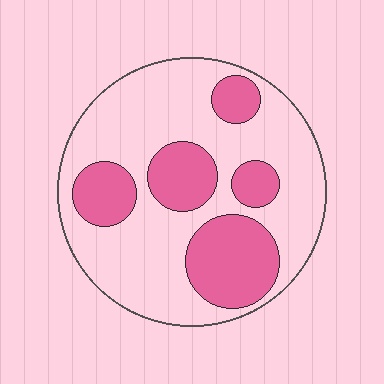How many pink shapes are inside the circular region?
5.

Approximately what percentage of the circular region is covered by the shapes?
Approximately 30%.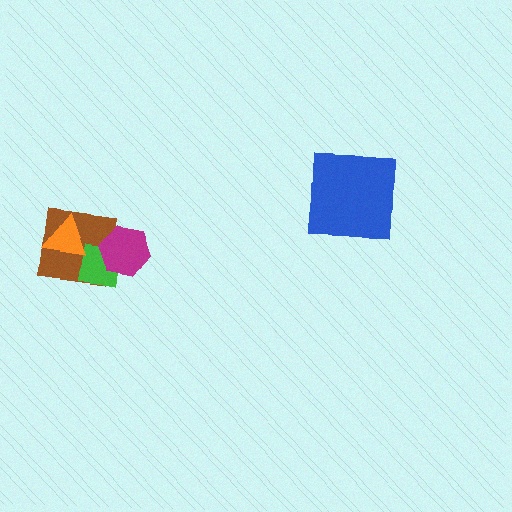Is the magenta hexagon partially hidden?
No, no other shape covers it.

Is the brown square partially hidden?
Yes, it is partially covered by another shape.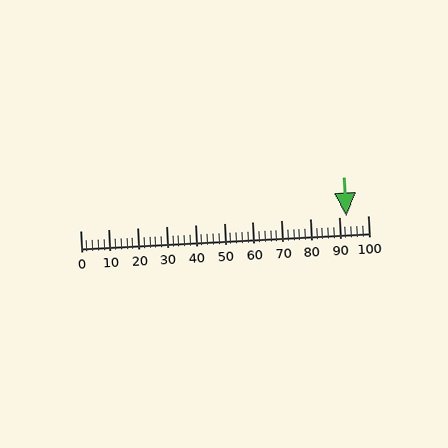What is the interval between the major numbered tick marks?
The major tick marks are spaced 10 units apart.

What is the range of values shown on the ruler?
The ruler shows values from 0 to 100.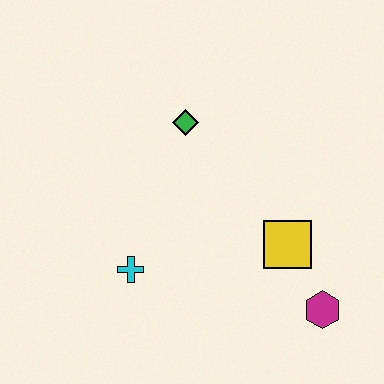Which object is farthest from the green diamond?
The magenta hexagon is farthest from the green diamond.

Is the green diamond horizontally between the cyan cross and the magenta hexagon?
Yes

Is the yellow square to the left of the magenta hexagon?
Yes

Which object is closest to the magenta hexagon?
The yellow square is closest to the magenta hexagon.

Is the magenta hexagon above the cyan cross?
No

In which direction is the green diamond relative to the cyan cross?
The green diamond is above the cyan cross.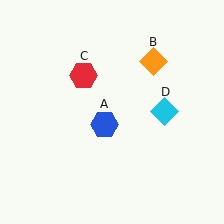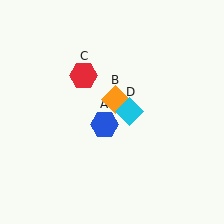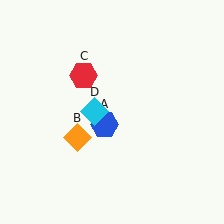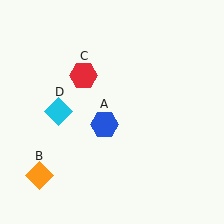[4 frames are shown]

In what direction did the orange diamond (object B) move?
The orange diamond (object B) moved down and to the left.